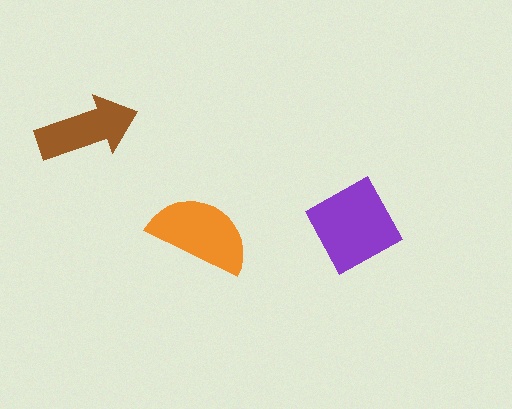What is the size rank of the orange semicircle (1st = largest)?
2nd.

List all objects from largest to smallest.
The purple diamond, the orange semicircle, the brown arrow.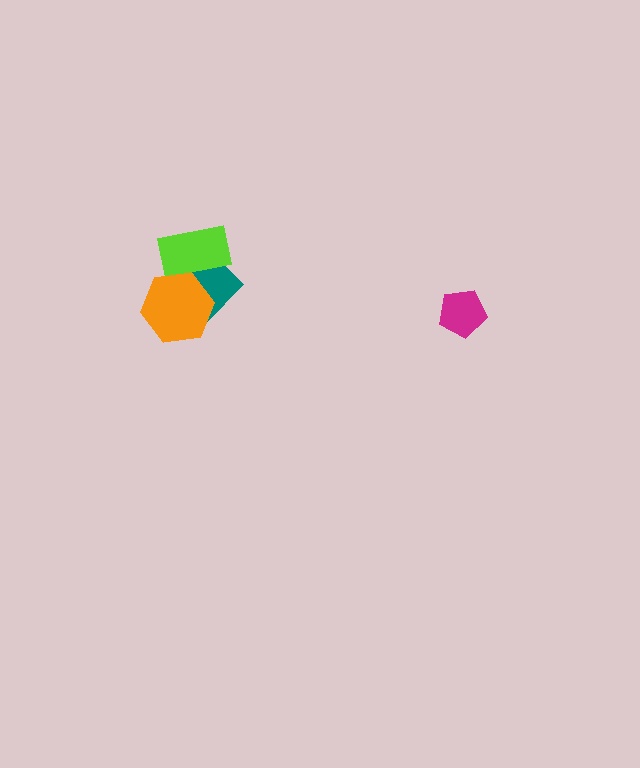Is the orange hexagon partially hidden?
No, no other shape covers it.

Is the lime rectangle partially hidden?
Yes, it is partially covered by another shape.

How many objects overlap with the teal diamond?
2 objects overlap with the teal diamond.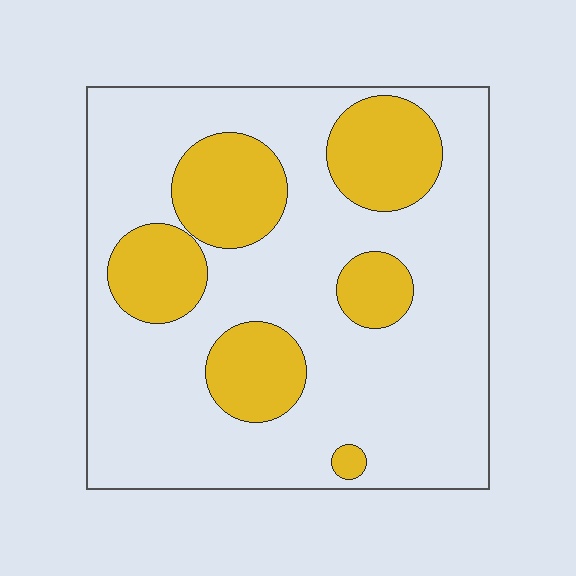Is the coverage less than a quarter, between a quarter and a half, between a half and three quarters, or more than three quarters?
Between a quarter and a half.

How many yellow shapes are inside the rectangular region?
6.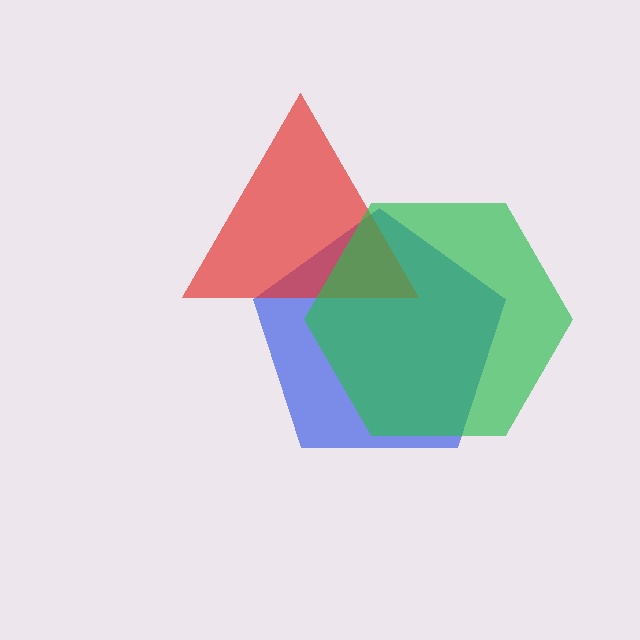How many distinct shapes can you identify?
There are 3 distinct shapes: a blue pentagon, a red triangle, a green hexagon.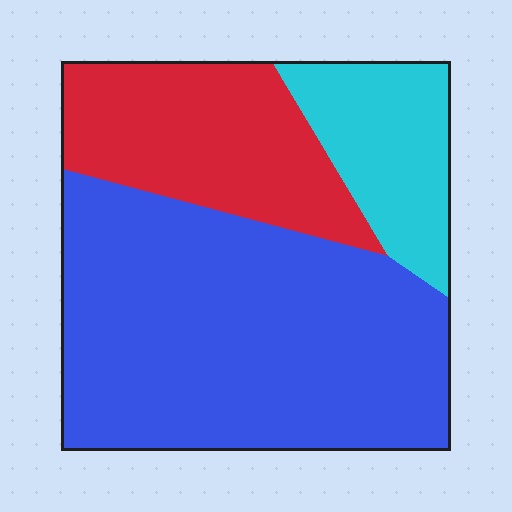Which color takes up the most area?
Blue, at roughly 60%.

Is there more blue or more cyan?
Blue.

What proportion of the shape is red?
Red takes up about one quarter (1/4) of the shape.